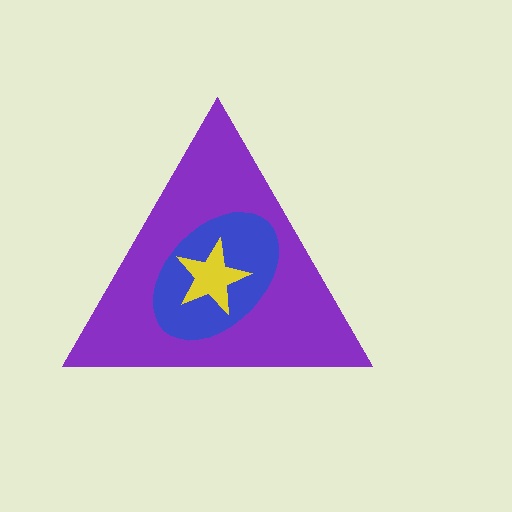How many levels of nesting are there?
3.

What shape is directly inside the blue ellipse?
The yellow star.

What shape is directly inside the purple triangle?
The blue ellipse.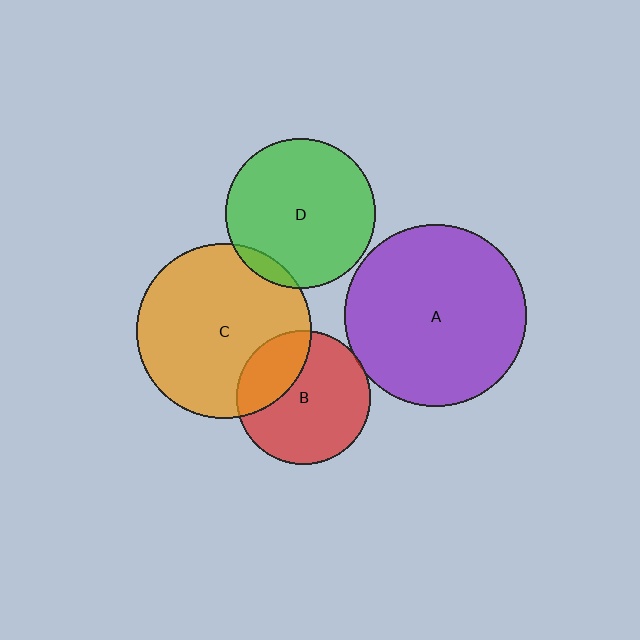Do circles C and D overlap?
Yes.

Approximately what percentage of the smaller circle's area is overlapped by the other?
Approximately 5%.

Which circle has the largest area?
Circle A (purple).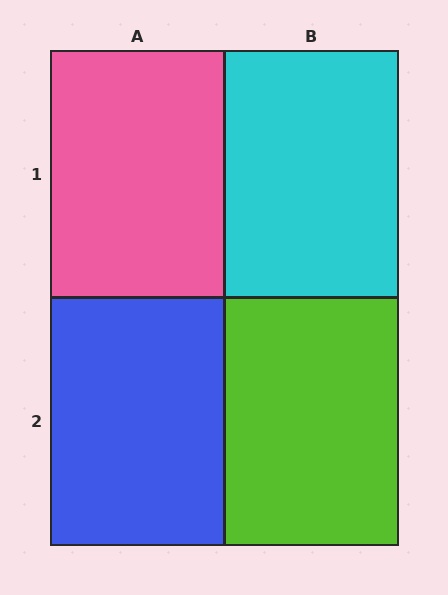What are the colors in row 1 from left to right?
Pink, cyan.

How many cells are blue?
1 cell is blue.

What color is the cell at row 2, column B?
Lime.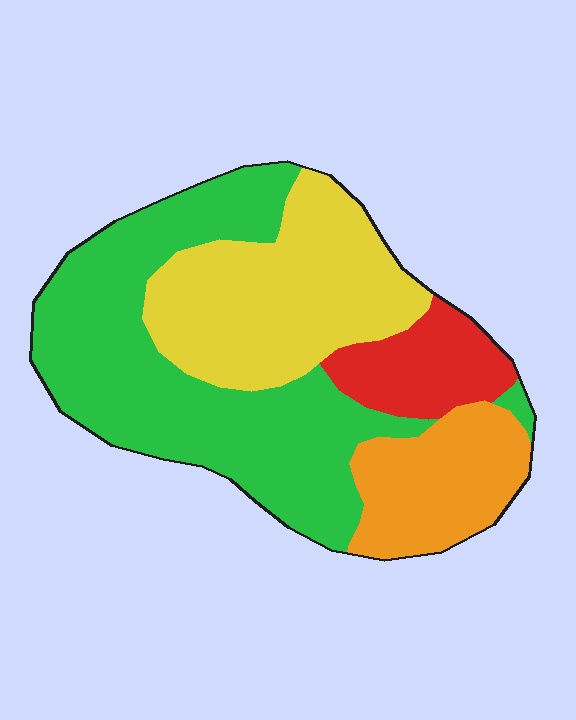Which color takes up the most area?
Green, at roughly 45%.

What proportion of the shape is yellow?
Yellow covers about 30% of the shape.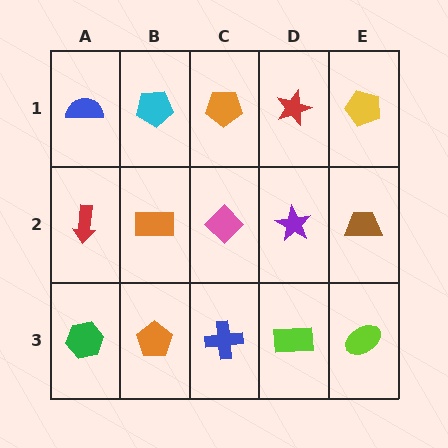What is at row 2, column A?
A red arrow.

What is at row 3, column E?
A lime ellipse.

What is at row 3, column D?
A lime rectangle.